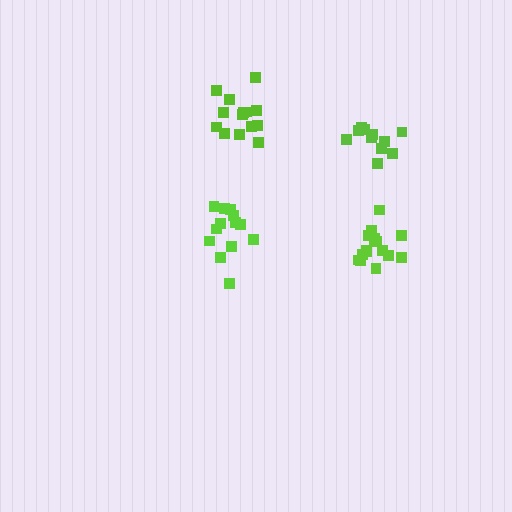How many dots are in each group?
Group 1: 13 dots, Group 2: 16 dots, Group 3: 14 dots, Group 4: 11 dots (54 total).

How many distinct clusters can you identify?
There are 4 distinct clusters.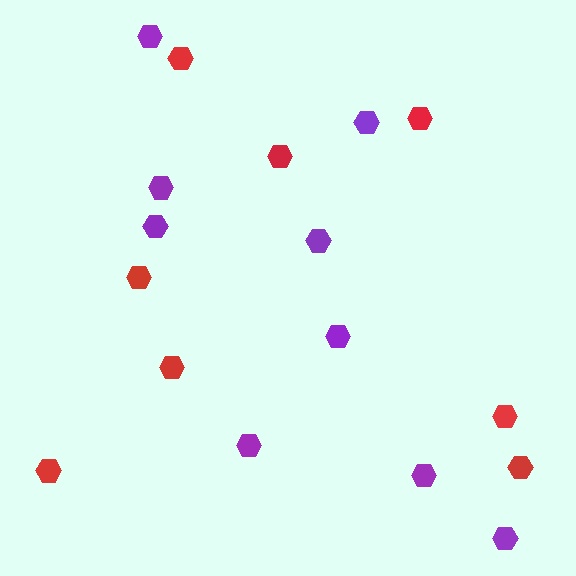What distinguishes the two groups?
There are 2 groups: one group of red hexagons (8) and one group of purple hexagons (9).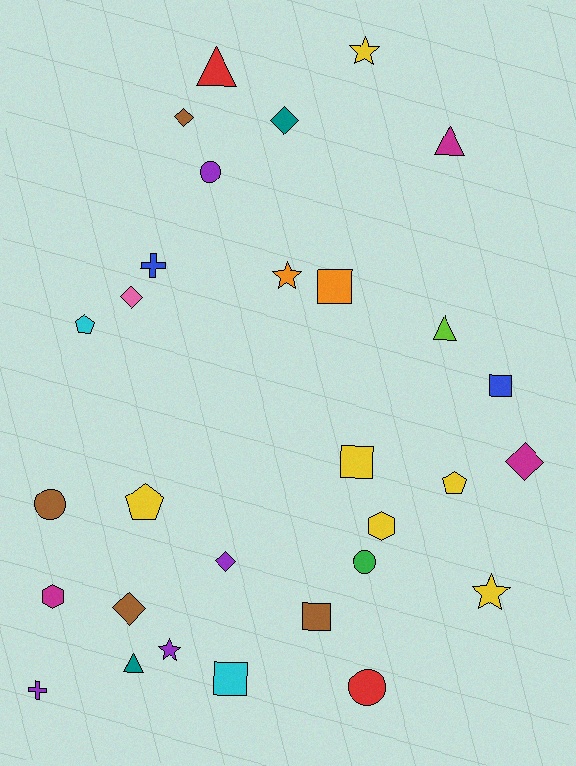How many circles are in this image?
There are 4 circles.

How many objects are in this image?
There are 30 objects.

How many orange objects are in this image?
There are 2 orange objects.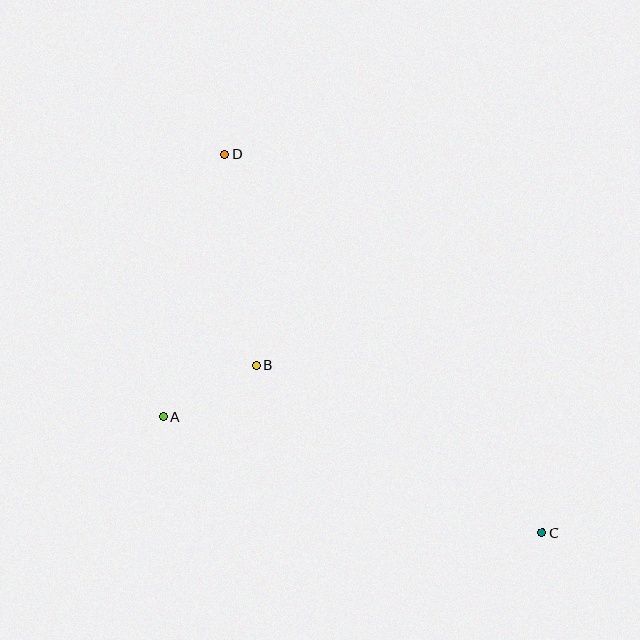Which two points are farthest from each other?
Points C and D are farthest from each other.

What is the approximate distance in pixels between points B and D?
The distance between B and D is approximately 212 pixels.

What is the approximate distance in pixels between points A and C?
The distance between A and C is approximately 396 pixels.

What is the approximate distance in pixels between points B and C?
The distance between B and C is approximately 332 pixels.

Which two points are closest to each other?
Points A and B are closest to each other.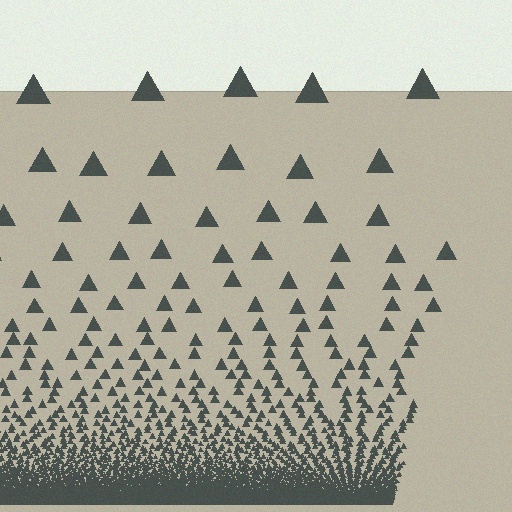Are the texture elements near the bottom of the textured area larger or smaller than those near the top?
Smaller. The gradient is inverted — elements near the bottom are smaller and denser.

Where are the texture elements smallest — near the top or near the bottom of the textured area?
Near the bottom.